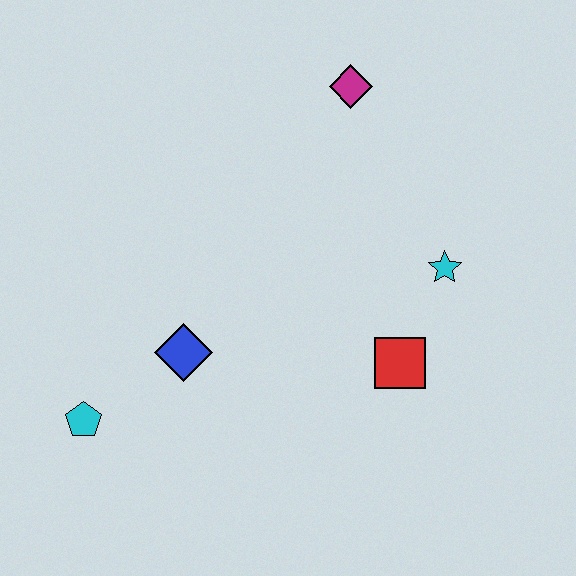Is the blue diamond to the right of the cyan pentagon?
Yes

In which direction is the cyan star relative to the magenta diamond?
The cyan star is below the magenta diamond.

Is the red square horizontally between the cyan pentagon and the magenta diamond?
No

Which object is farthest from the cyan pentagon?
The magenta diamond is farthest from the cyan pentagon.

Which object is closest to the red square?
The cyan star is closest to the red square.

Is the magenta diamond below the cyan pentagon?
No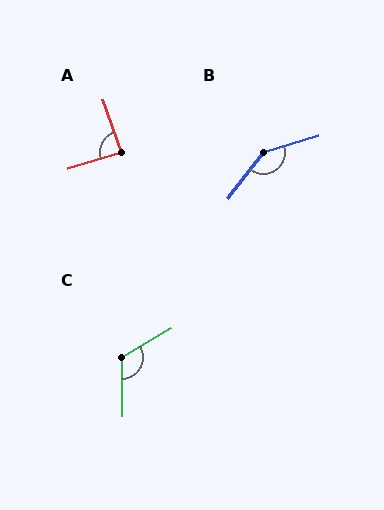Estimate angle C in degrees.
Approximately 120 degrees.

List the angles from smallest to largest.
A (87°), C (120°), B (145°).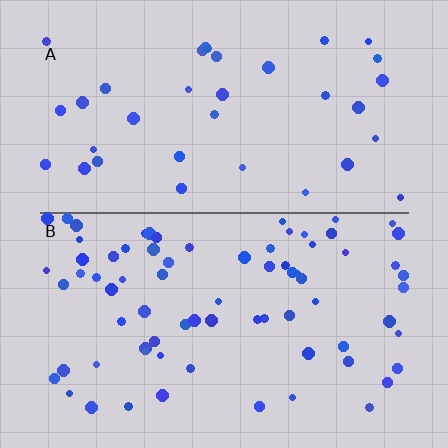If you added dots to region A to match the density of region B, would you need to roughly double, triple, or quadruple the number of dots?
Approximately double.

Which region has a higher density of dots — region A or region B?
B (the bottom).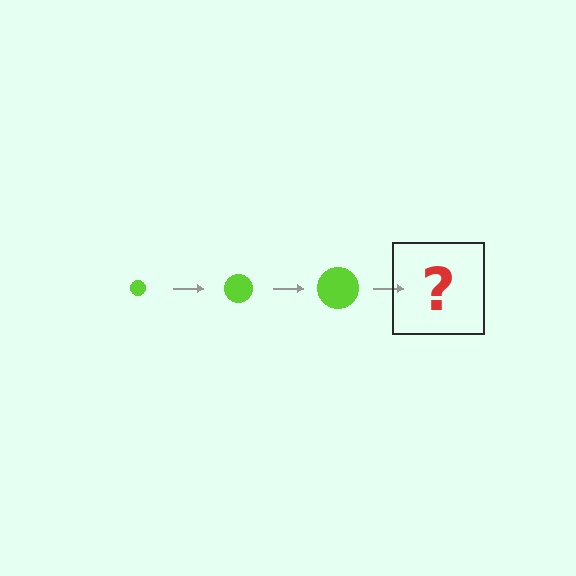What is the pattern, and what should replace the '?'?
The pattern is that the circle gets progressively larger each step. The '?' should be a lime circle, larger than the previous one.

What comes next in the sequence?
The next element should be a lime circle, larger than the previous one.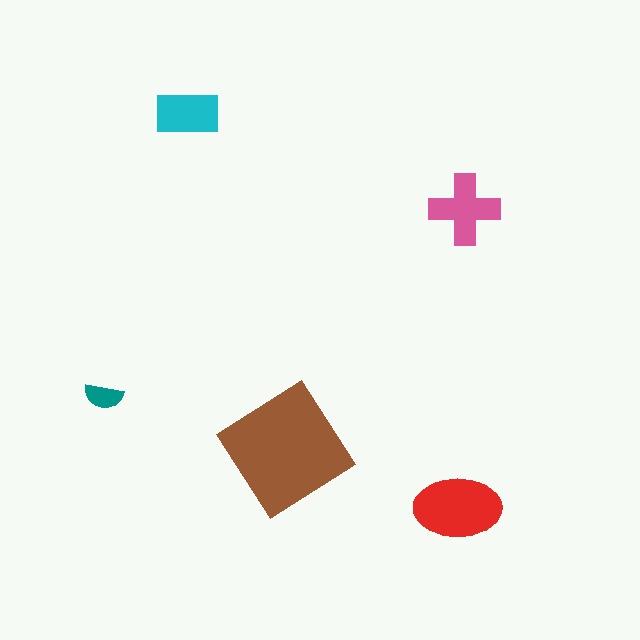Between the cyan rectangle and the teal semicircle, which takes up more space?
The cyan rectangle.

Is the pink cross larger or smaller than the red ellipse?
Smaller.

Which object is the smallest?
The teal semicircle.